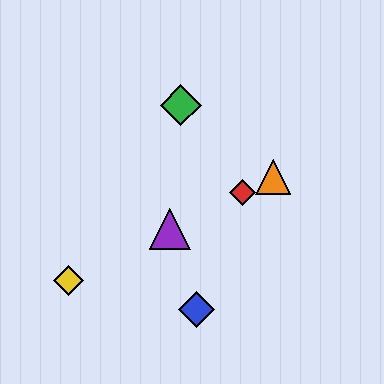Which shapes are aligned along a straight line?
The red diamond, the yellow diamond, the purple triangle, the orange triangle are aligned along a straight line.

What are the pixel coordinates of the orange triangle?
The orange triangle is at (273, 177).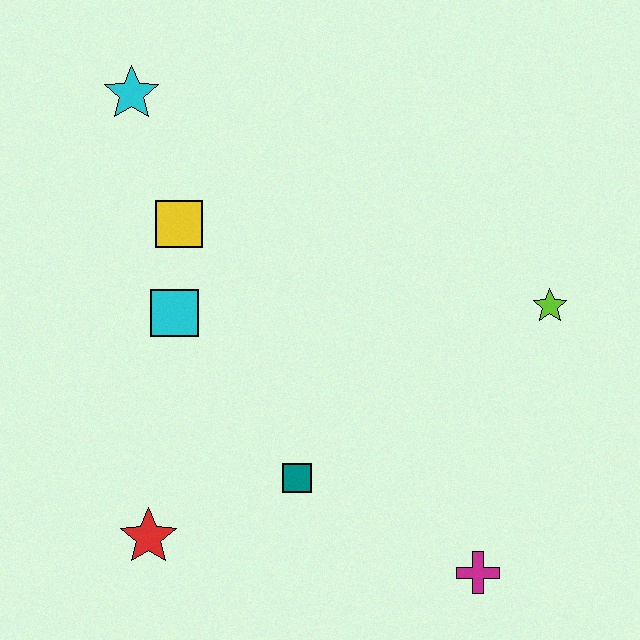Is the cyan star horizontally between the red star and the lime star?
No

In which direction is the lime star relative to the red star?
The lime star is to the right of the red star.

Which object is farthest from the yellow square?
The magenta cross is farthest from the yellow square.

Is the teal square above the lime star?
No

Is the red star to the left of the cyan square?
Yes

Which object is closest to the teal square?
The red star is closest to the teal square.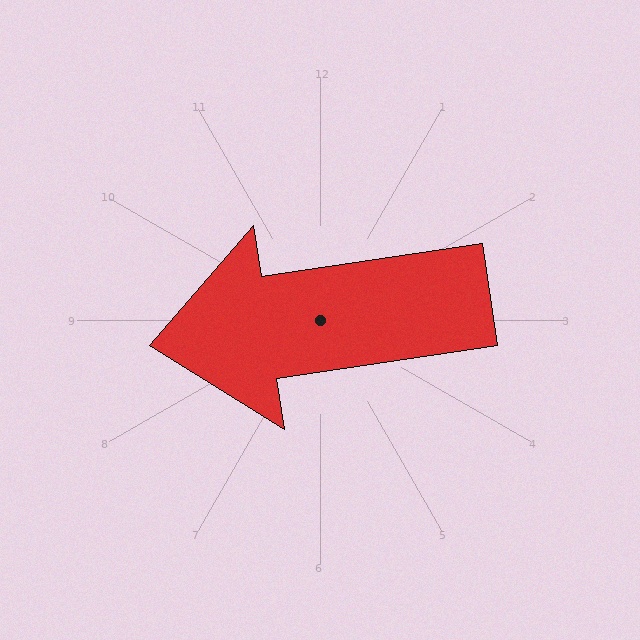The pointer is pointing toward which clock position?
Roughly 9 o'clock.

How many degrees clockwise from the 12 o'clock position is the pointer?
Approximately 262 degrees.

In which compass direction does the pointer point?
West.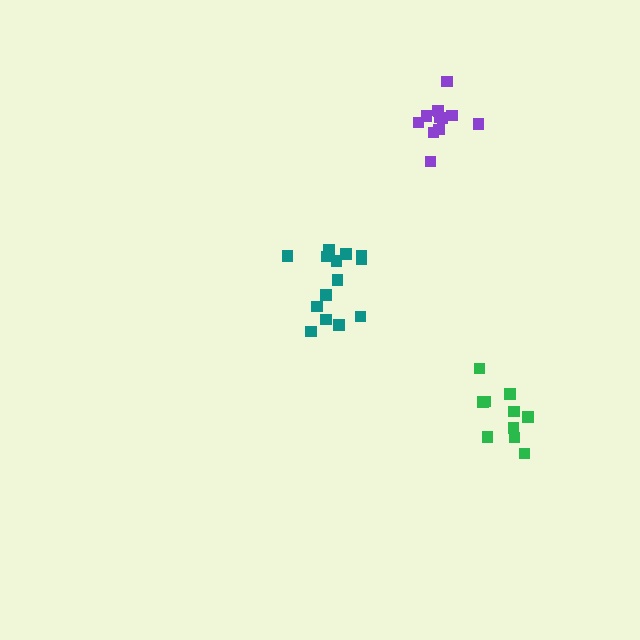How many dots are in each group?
Group 1: 12 dots, Group 2: 14 dots, Group 3: 10 dots (36 total).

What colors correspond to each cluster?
The clusters are colored: purple, teal, green.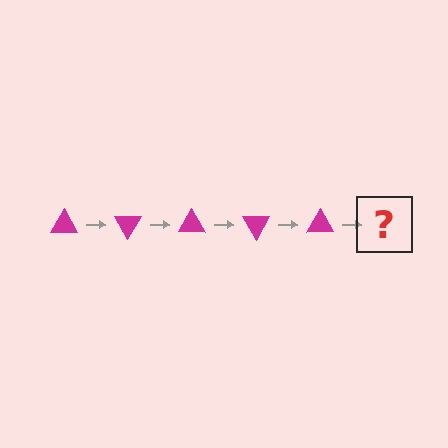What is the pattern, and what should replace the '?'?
The pattern is that the triangle rotates 60 degrees each step. The '?' should be a magenta triangle rotated 300 degrees.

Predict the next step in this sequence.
The next step is a magenta triangle rotated 300 degrees.